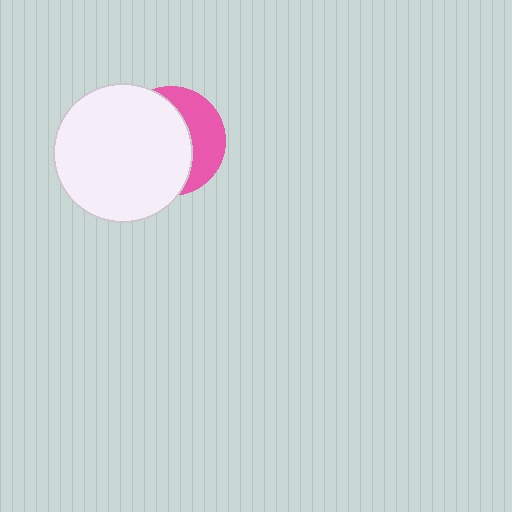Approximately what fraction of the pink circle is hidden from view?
Roughly 64% of the pink circle is hidden behind the white circle.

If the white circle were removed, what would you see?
You would see the complete pink circle.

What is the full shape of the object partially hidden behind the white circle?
The partially hidden object is a pink circle.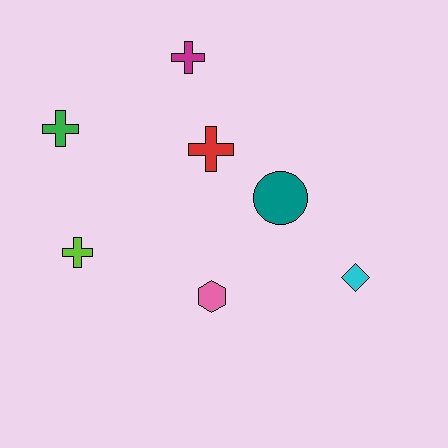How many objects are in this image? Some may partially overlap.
There are 7 objects.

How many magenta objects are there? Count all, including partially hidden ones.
There is 1 magenta object.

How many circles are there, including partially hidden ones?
There is 1 circle.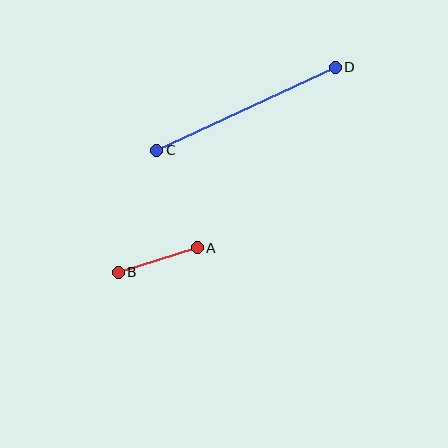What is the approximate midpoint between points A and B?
The midpoint is at approximately (158, 260) pixels.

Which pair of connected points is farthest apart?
Points C and D are farthest apart.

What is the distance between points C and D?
The distance is approximately 197 pixels.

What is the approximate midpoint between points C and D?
The midpoint is at approximately (246, 109) pixels.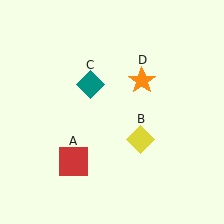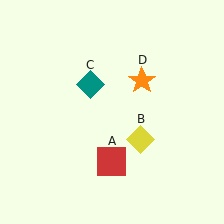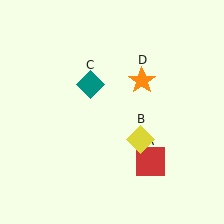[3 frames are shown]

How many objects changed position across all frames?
1 object changed position: red square (object A).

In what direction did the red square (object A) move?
The red square (object A) moved right.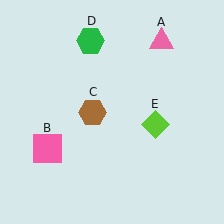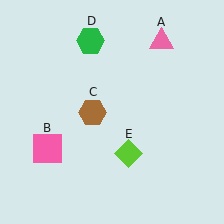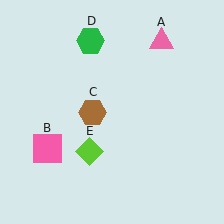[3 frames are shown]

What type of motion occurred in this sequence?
The lime diamond (object E) rotated clockwise around the center of the scene.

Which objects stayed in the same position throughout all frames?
Pink triangle (object A) and pink square (object B) and brown hexagon (object C) and green hexagon (object D) remained stationary.